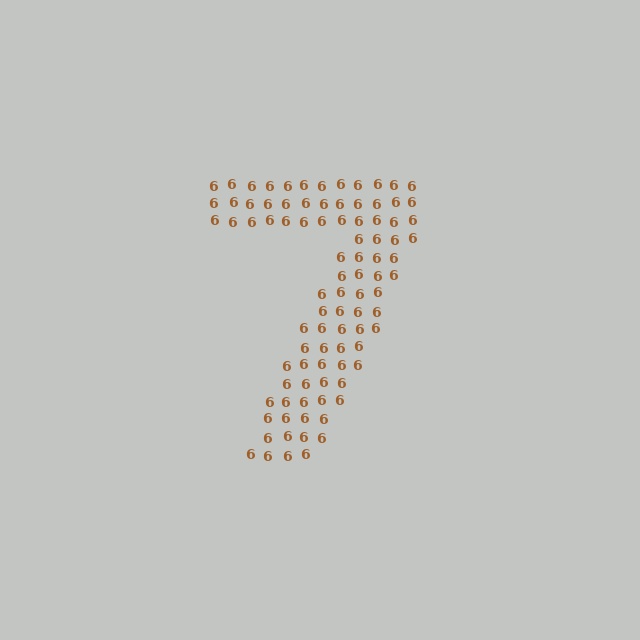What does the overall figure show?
The overall figure shows the digit 7.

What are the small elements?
The small elements are digit 6's.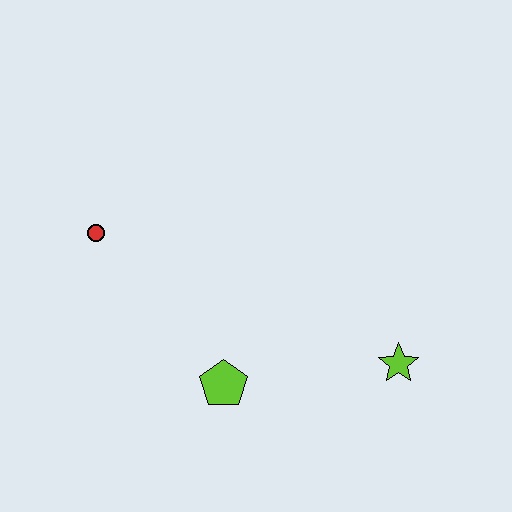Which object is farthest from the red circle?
The lime star is farthest from the red circle.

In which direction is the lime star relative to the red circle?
The lime star is to the right of the red circle.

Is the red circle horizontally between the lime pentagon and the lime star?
No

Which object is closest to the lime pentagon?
The lime star is closest to the lime pentagon.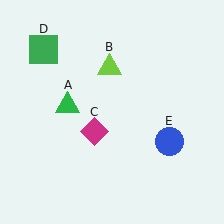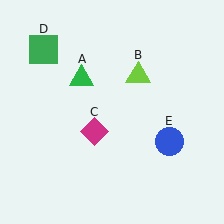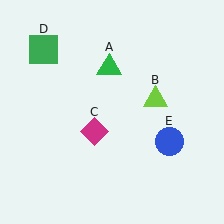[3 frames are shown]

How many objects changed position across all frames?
2 objects changed position: green triangle (object A), lime triangle (object B).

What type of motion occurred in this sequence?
The green triangle (object A), lime triangle (object B) rotated clockwise around the center of the scene.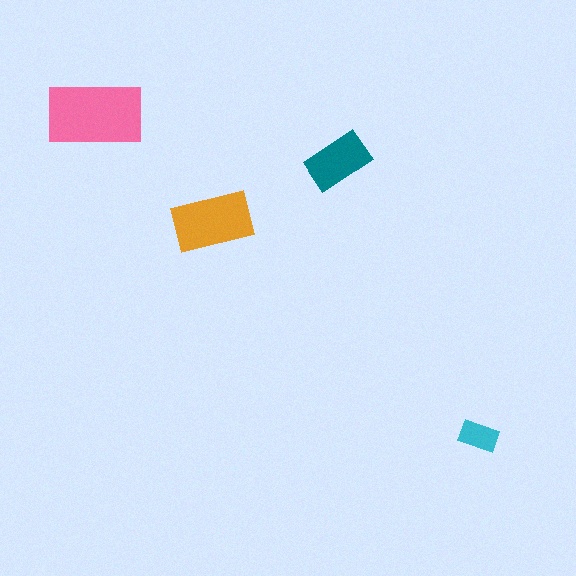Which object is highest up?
The pink rectangle is topmost.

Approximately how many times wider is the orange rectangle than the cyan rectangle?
About 2 times wider.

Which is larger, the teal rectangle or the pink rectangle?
The pink one.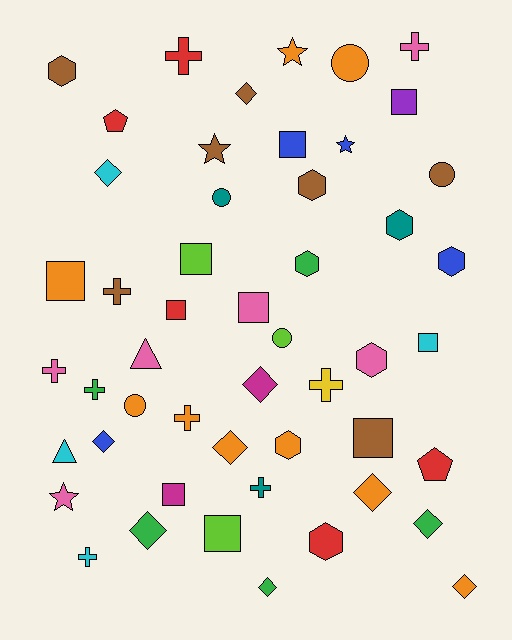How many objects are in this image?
There are 50 objects.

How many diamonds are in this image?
There are 10 diamonds.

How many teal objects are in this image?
There are 3 teal objects.